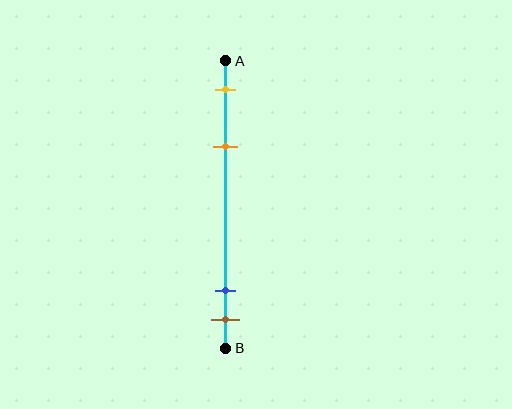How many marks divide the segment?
There are 4 marks dividing the segment.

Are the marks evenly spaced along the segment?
No, the marks are not evenly spaced.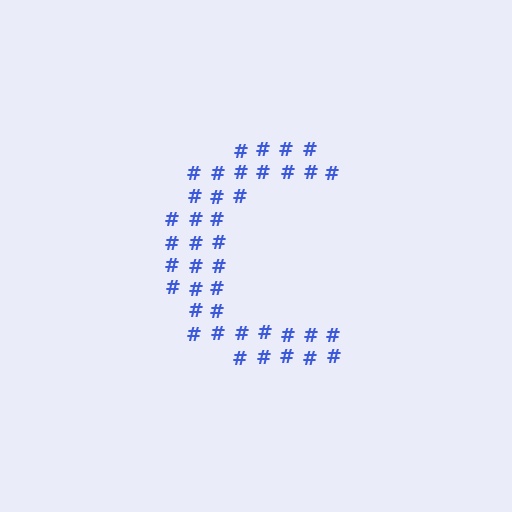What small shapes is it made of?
It is made of small hash symbols.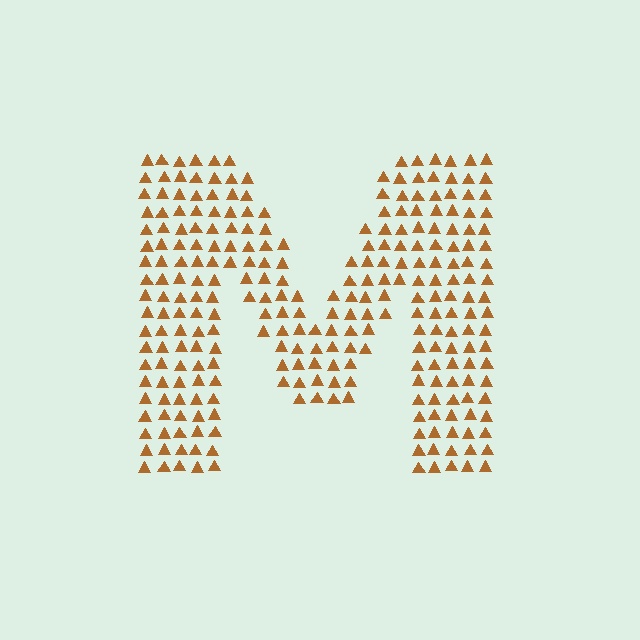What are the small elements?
The small elements are triangles.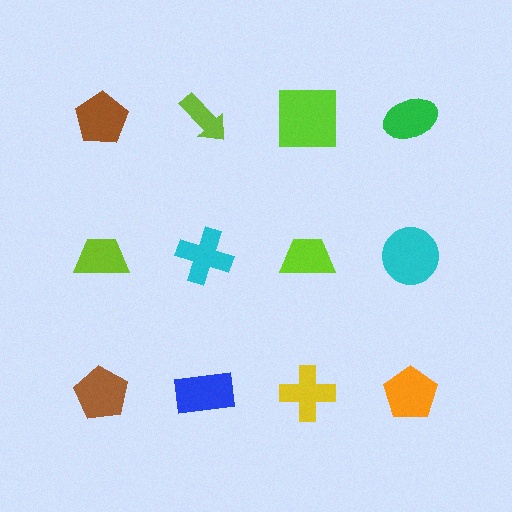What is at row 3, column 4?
An orange pentagon.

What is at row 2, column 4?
A cyan circle.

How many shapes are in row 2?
4 shapes.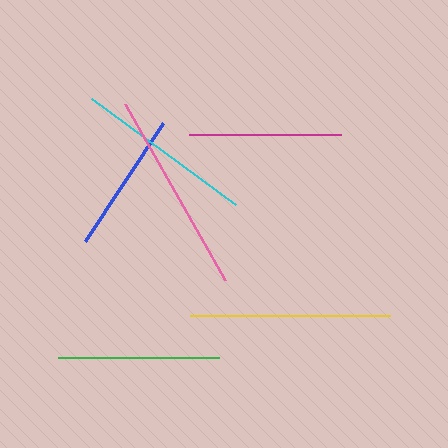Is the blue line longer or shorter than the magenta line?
The magenta line is longer than the blue line.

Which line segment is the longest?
The pink line is the longest at approximately 202 pixels.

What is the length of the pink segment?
The pink segment is approximately 202 pixels long.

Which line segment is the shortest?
The blue line is the shortest at approximately 142 pixels.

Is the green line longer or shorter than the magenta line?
The green line is longer than the magenta line.